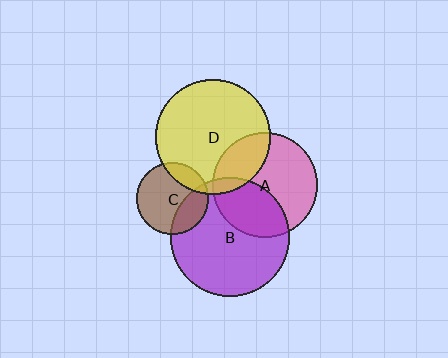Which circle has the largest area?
Circle B (purple).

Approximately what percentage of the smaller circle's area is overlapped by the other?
Approximately 5%.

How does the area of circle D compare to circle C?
Approximately 2.5 times.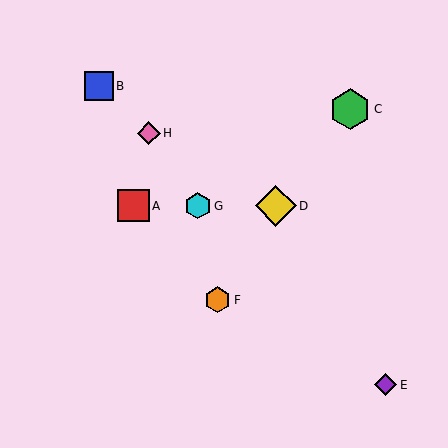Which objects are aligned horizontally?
Objects A, D, G are aligned horizontally.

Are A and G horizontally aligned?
Yes, both are at y≈206.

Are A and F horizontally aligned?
No, A is at y≈206 and F is at y≈300.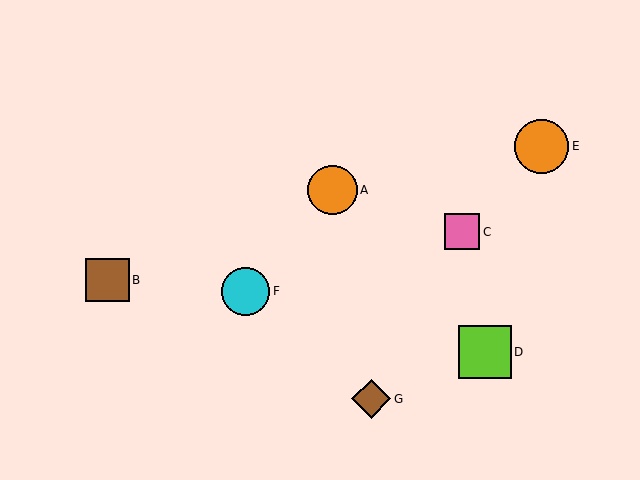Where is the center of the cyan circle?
The center of the cyan circle is at (246, 291).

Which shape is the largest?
The orange circle (labeled E) is the largest.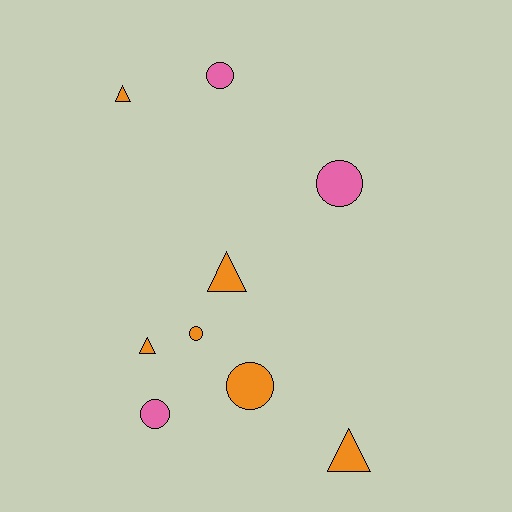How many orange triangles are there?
There are 4 orange triangles.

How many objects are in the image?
There are 9 objects.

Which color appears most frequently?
Orange, with 6 objects.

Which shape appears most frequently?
Circle, with 5 objects.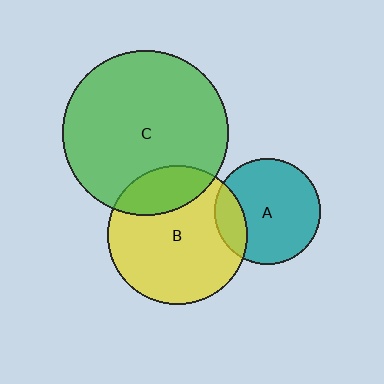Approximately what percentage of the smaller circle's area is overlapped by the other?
Approximately 20%.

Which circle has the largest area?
Circle C (green).